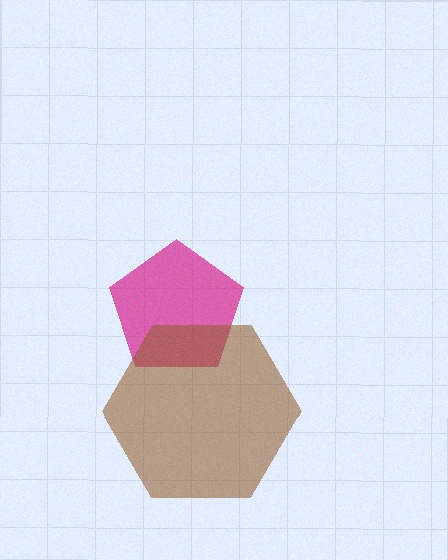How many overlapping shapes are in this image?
There are 2 overlapping shapes in the image.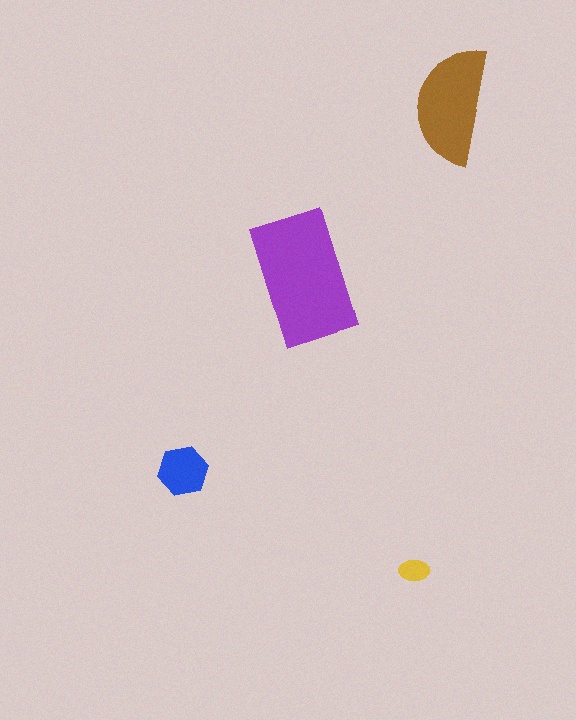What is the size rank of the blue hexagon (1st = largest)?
3rd.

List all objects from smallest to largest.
The yellow ellipse, the blue hexagon, the brown semicircle, the purple rectangle.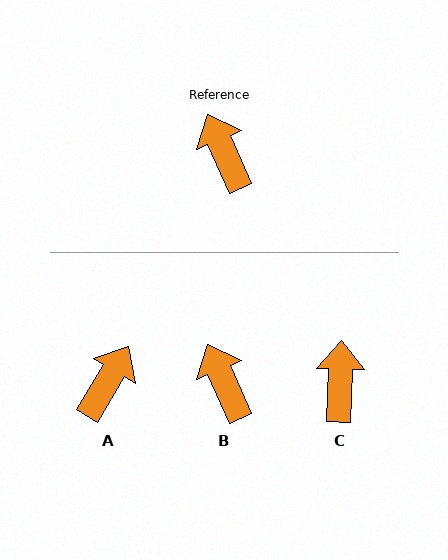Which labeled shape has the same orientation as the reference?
B.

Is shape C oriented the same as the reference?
No, it is off by about 25 degrees.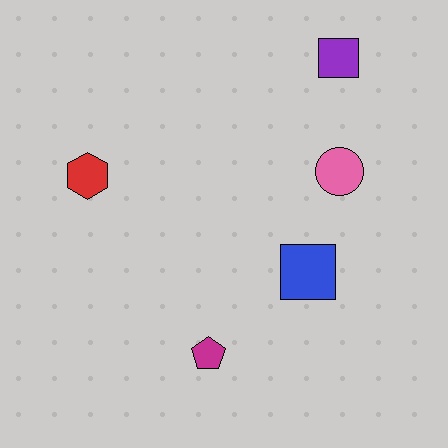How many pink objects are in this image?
There is 1 pink object.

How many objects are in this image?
There are 5 objects.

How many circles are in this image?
There is 1 circle.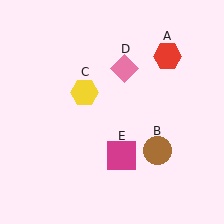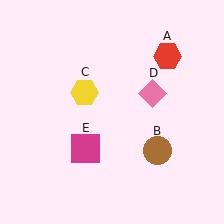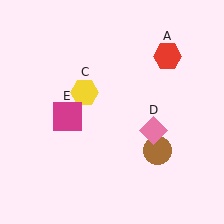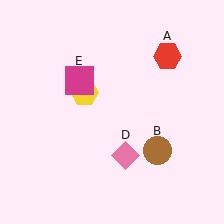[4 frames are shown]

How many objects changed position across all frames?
2 objects changed position: pink diamond (object D), magenta square (object E).